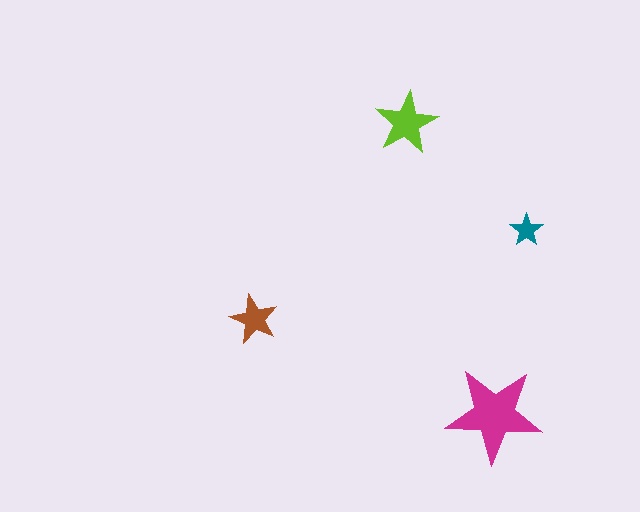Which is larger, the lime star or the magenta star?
The magenta one.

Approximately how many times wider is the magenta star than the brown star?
About 2 times wider.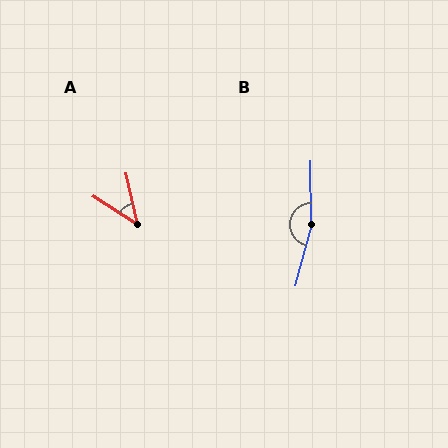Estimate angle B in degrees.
Approximately 164 degrees.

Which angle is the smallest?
A, at approximately 44 degrees.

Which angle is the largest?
B, at approximately 164 degrees.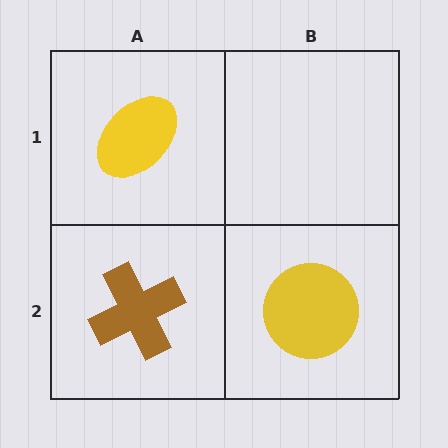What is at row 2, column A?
A brown cross.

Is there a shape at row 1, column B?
No, that cell is empty.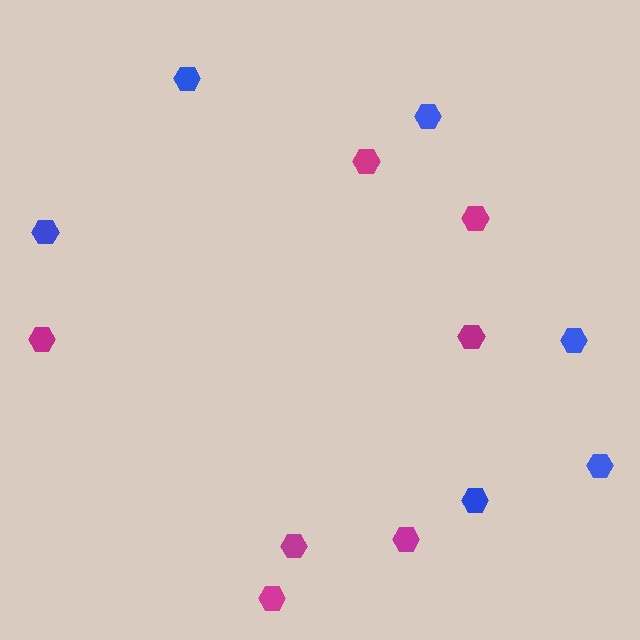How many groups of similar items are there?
There are 2 groups: one group of blue hexagons (6) and one group of magenta hexagons (7).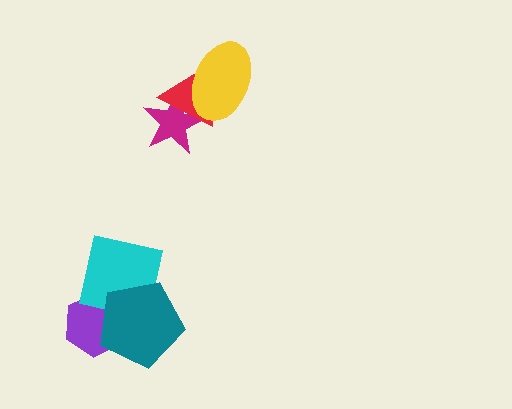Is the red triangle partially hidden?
Yes, it is partially covered by another shape.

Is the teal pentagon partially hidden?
No, no other shape covers it.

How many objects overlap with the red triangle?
2 objects overlap with the red triangle.